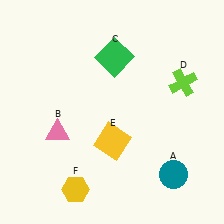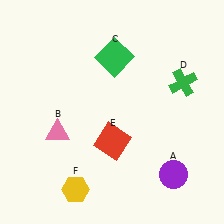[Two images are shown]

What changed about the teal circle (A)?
In Image 1, A is teal. In Image 2, it changed to purple.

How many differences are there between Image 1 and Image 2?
There are 3 differences between the two images.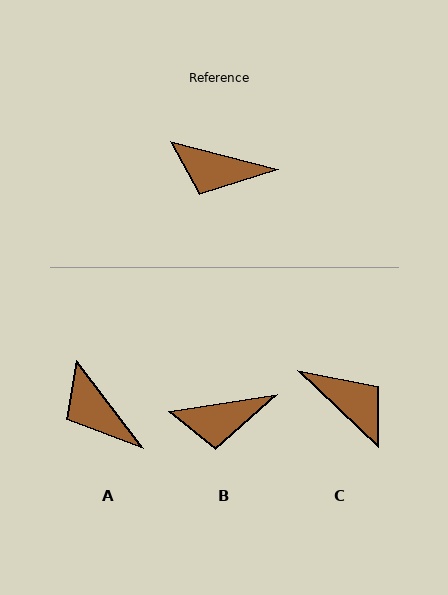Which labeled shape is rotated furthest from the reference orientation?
C, about 151 degrees away.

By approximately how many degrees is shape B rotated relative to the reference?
Approximately 24 degrees counter-clockwise.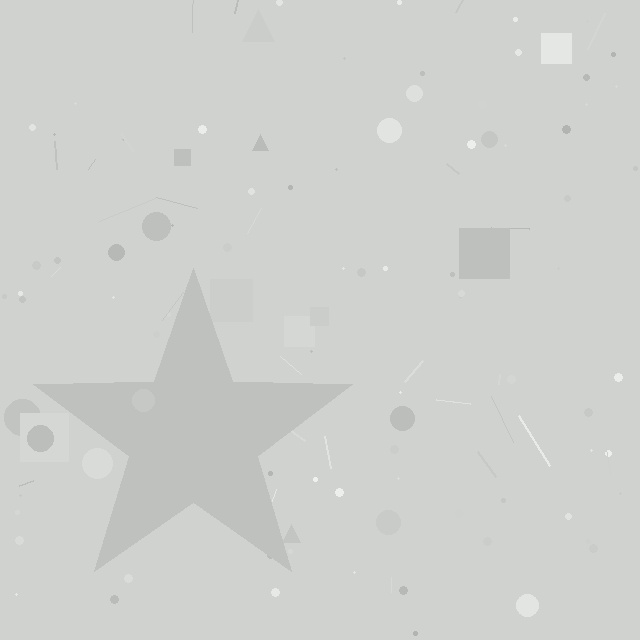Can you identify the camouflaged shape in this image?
The camouflaged shape is a star.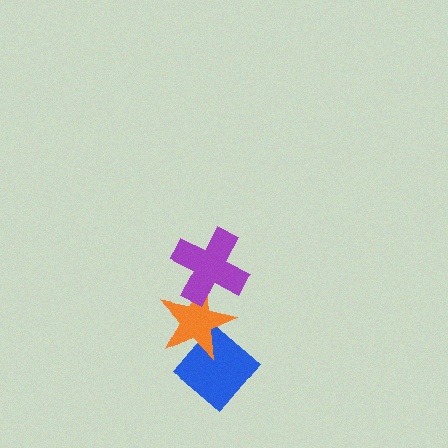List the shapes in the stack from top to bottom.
From top to bottom: the purple cross, the orange star, the blue diamond.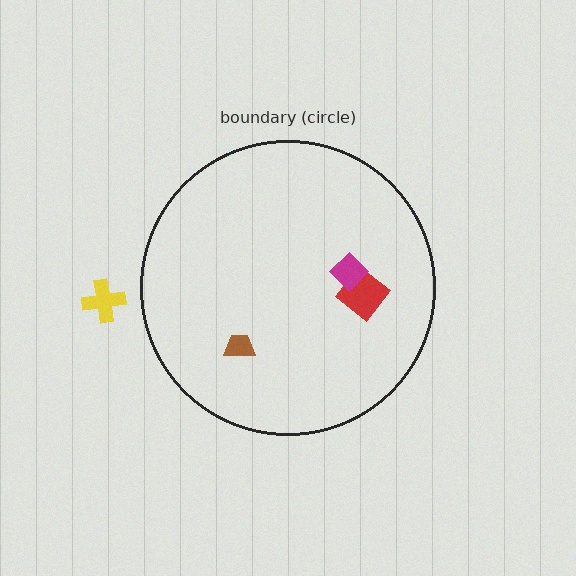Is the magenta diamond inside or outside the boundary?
Inside.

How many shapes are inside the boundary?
3 inside, 1 outside.